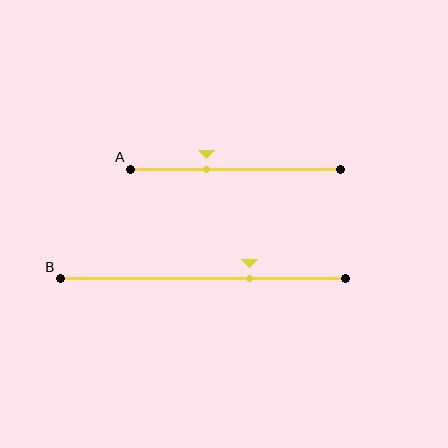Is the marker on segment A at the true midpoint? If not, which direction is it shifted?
No, the marker on segment A is shifted to the left by about 13% of the segment length.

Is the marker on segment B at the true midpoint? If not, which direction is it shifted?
No, the marker on segment B is shifted to the right by about 16% of the segment length.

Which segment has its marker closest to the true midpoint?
Segment A has its marker closest to the true midpoint.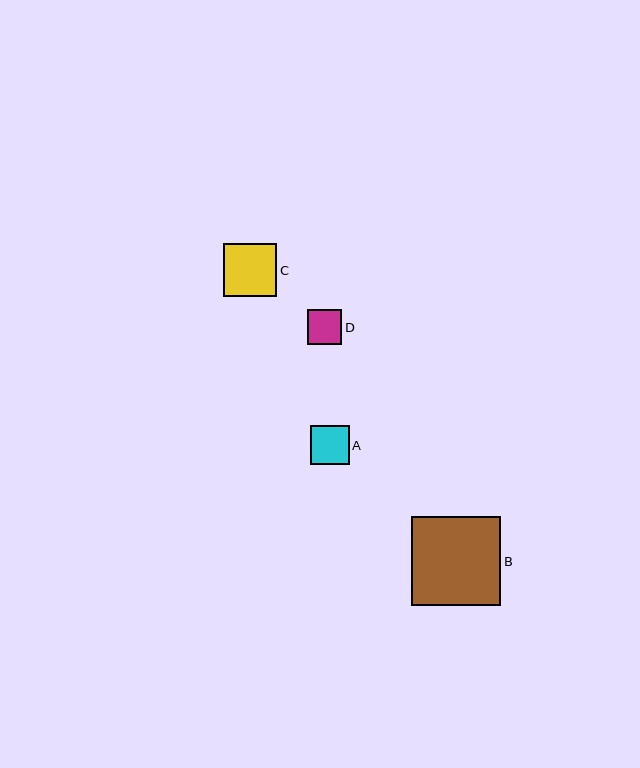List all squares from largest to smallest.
From largest to smallest: B, C, A, D.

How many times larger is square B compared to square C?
Square B is approximately 1.7 times the size of square C.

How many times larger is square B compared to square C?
Square B is approximately 1.7 times the size of square C.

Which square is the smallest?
Square D is the smallest with a size of approximately 34 pixels.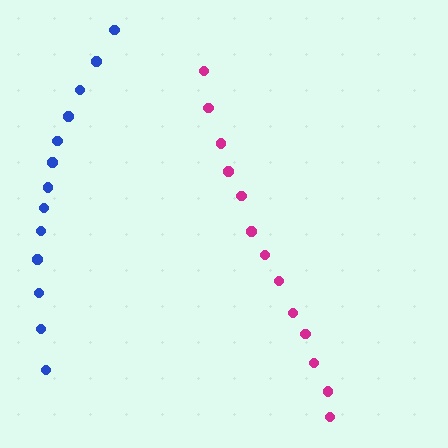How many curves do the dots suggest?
There are 2 distinct paths.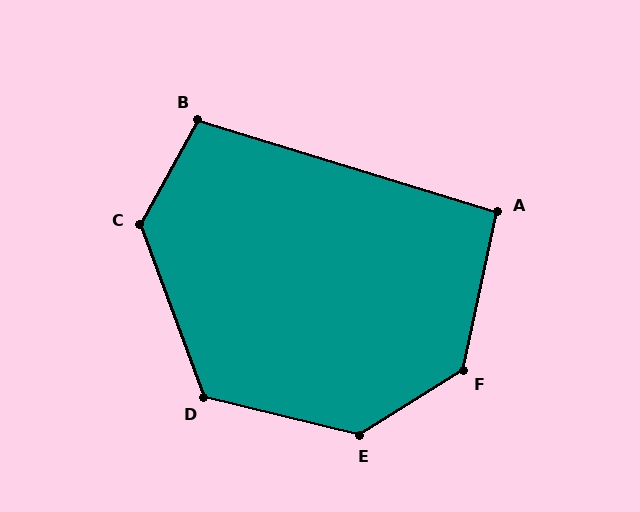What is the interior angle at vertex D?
Approximately 124 degrees (obtuse).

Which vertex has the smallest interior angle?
A, at approximately 95 degrees.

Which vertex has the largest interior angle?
E, at approximately 135 degrees.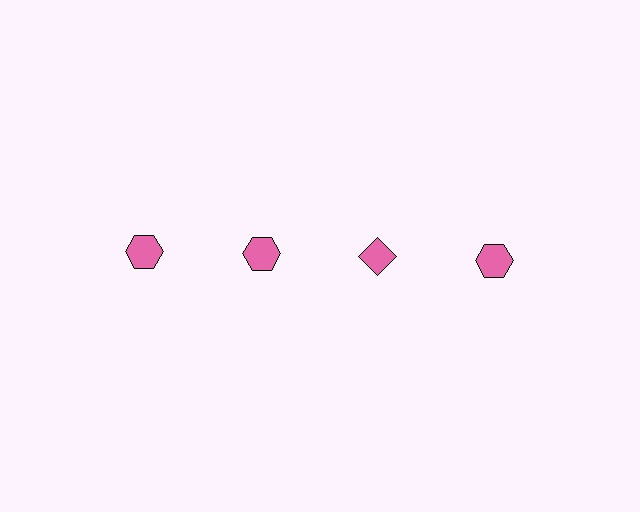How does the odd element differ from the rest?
It has a different shape: diamond instead of hexagon.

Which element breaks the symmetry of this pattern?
The pink diamond in the top row, center column breaks the symmetry. All other shapes are pink hexagons.